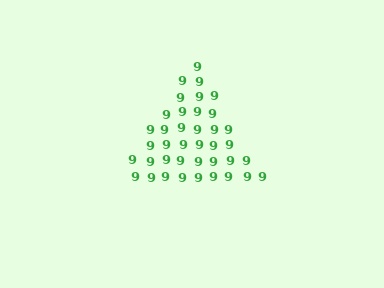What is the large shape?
The large shape is a triangle.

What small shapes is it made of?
It is made of small digit 9's.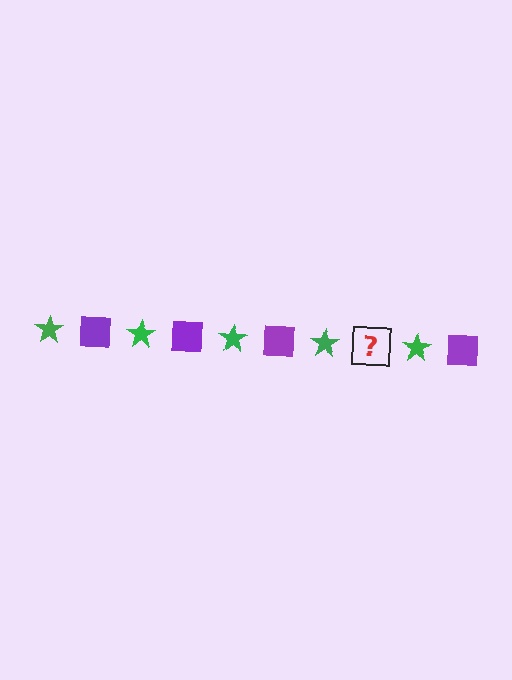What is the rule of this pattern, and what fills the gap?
The rule is that the pattern alternates between green star and purple square. The gap should be filled with a purple square.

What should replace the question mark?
The question mark should be replaced with a purple square.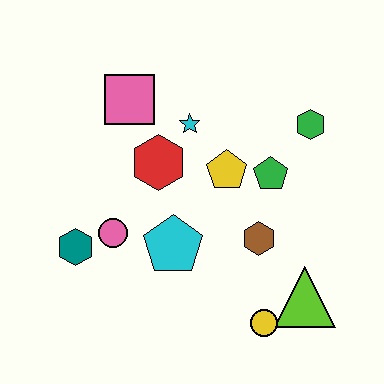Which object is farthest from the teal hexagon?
The green hexagon is farthest from the teal hexagon.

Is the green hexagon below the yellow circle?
No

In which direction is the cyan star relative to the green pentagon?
The cyan star is to the left of the green pentagon.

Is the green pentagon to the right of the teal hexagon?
Yes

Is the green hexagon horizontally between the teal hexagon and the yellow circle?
No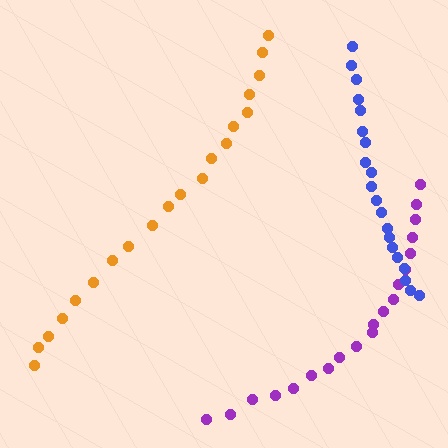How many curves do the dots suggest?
There are 3 distinct paths.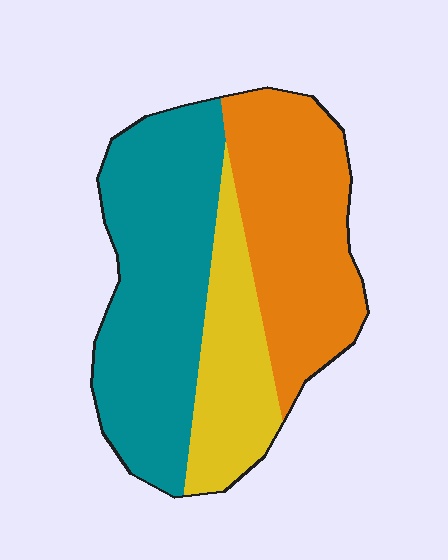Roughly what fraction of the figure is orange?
Orange takes up about one third (1/3) of the figure.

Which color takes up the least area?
Yellow, at roughly 20%.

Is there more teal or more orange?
Teal.